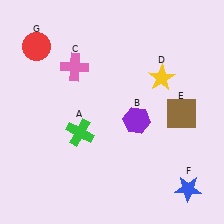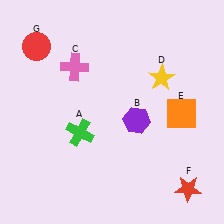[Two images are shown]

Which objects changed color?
E changed from brown to orange. F changed from blue to red.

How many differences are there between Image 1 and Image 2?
There are 2 differences between the two images.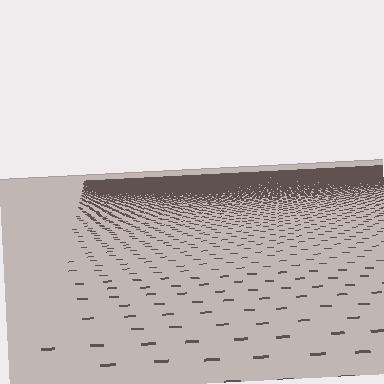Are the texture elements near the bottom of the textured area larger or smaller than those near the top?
Larger. Near the bottom, elements are closer to the viewer and appear at a bigger on-screen size.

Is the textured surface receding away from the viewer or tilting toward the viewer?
The surface is receding away from the viewer. Texture elements get smaller and denser toward the top.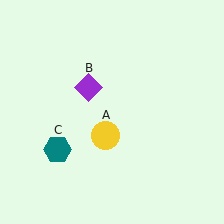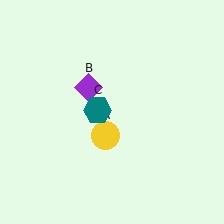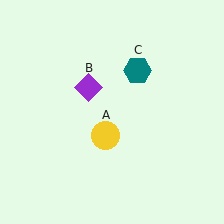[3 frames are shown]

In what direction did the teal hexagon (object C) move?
The teal hexagon (object C) moved up and to the right.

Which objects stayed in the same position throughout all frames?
Yellow circle (object A) and purple diamond (object B) remained stationary.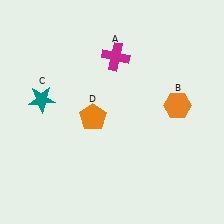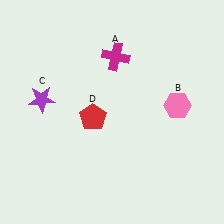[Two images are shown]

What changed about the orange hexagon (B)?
In Image 1, B is orange. In Image 2, it changed to pink.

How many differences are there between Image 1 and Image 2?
There are 3 differences between the two images.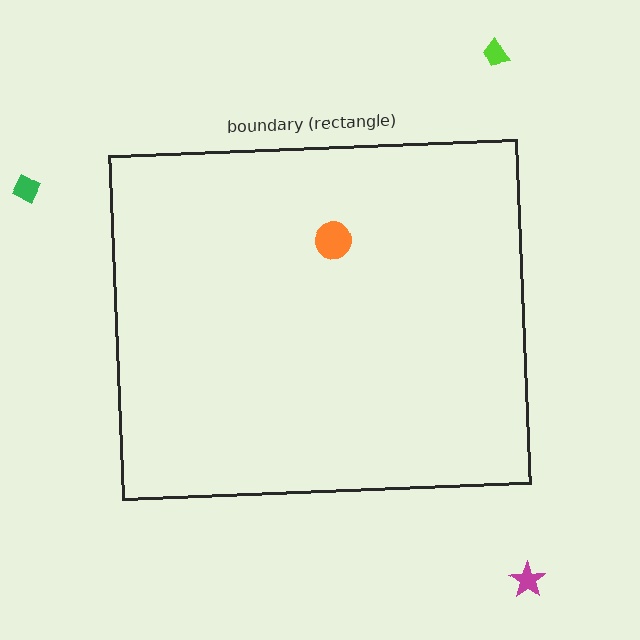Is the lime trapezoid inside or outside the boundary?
Outside.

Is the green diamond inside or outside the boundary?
Outside.